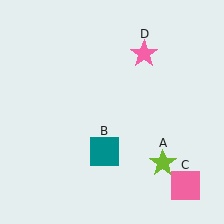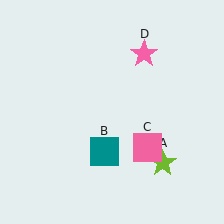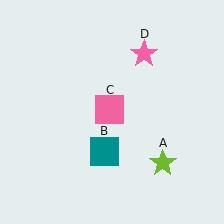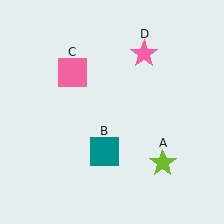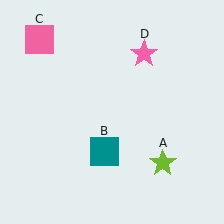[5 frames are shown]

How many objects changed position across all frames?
1 object changed position: pink square (object C).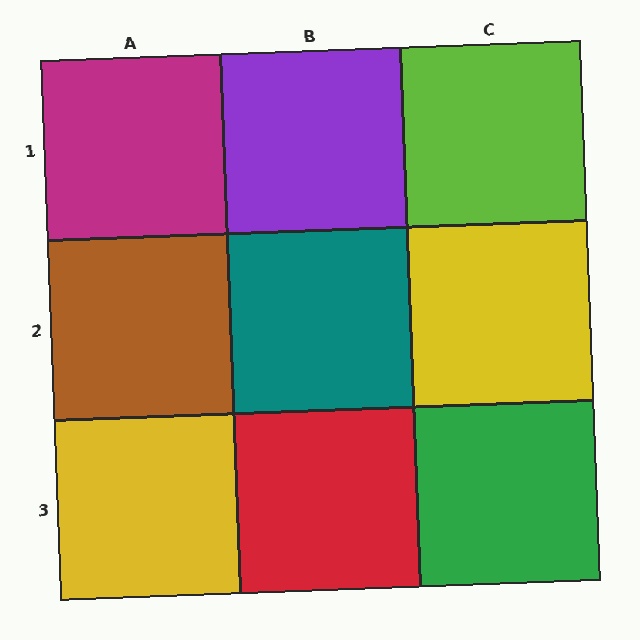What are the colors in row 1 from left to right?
Magenta, purple, lime.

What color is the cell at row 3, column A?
Yellow.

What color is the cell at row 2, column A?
Brown.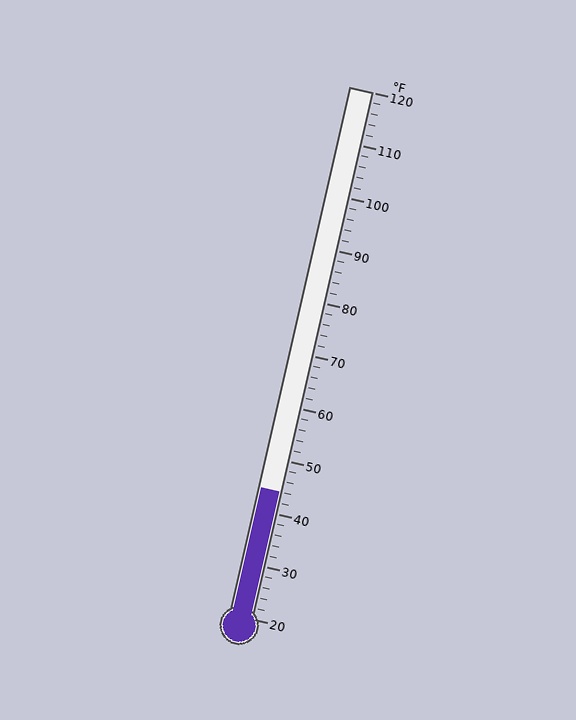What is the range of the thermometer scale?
The thermometer scale ranges from 20°F to 120°F.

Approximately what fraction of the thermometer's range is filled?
The thermometer is filled to approximately 25% of its range.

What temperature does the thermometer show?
The thermometer shows approximately 44°F.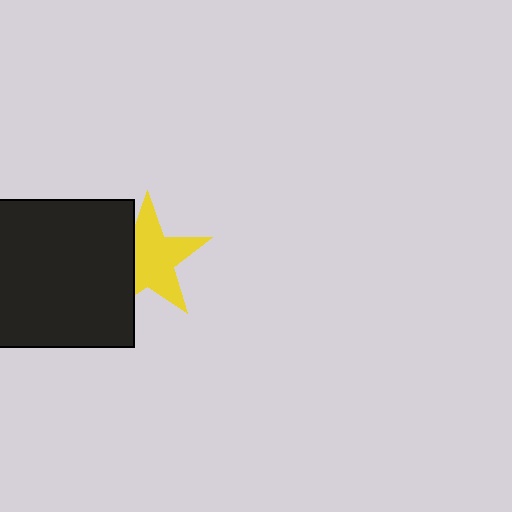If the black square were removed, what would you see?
You would see the complete yellow star.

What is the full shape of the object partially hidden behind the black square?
The partially hidden object is a yellow star.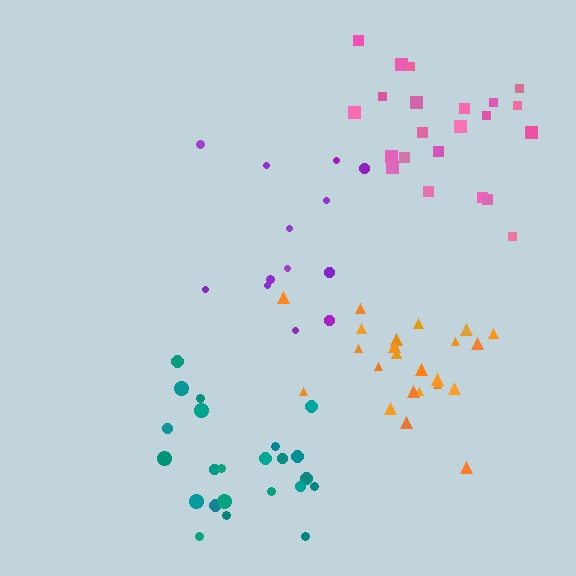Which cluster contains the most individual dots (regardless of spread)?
Orange (24).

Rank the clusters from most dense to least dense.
orange, teal, pink, purple.